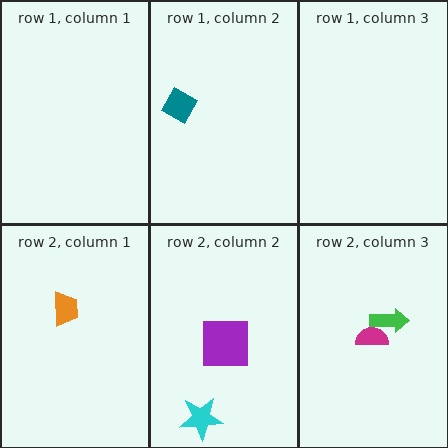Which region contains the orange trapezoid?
The row 2, column 1 region.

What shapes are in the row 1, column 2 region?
The teal diamond.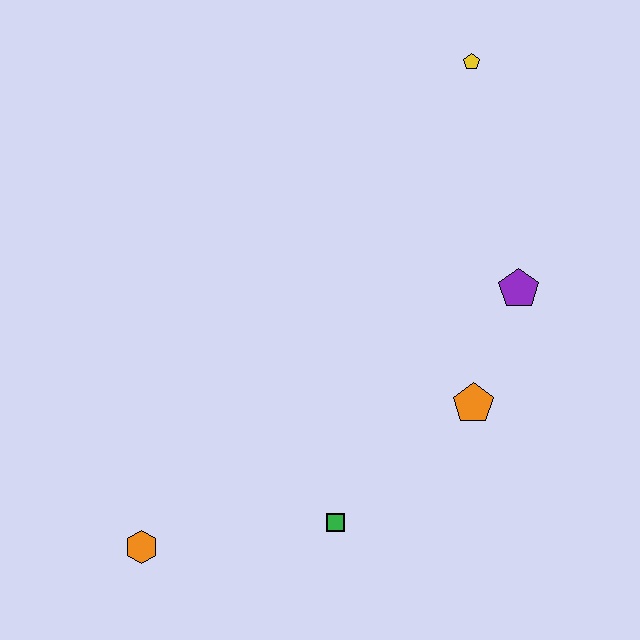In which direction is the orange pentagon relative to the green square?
The orange pentagon is to the right of the green square.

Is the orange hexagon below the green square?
Yes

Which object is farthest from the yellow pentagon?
The orange hexagon is farthest from the yellow pentagon.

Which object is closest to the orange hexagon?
The green square is closest to the orange hexagon.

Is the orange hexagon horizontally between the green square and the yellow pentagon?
No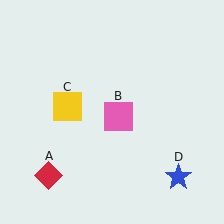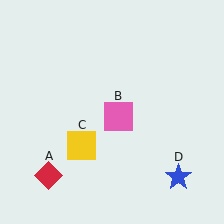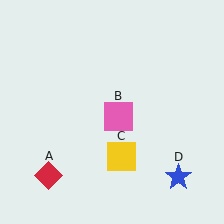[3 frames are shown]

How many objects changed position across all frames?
1 object changed position: yellow square (object C).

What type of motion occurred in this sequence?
The yellow square (object C) rotated counterclockwise around the center of the scene.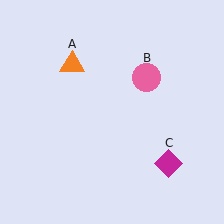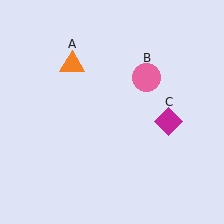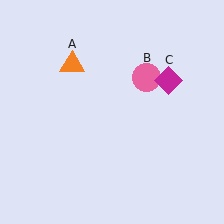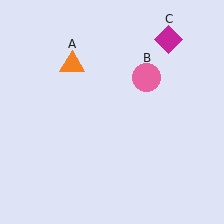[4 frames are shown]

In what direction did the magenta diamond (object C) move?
The magenta diamond (object C) moved up.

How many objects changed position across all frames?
1 object changed position: magenta diamond (object C).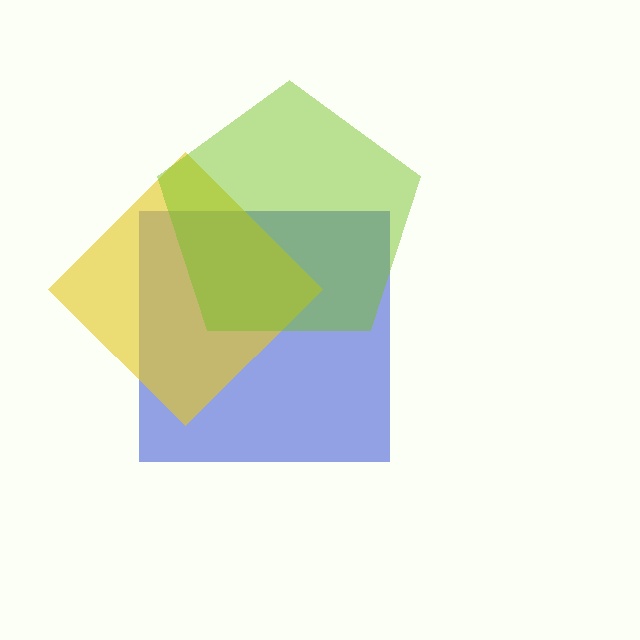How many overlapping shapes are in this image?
There are 3 overlapping shapes in the image.